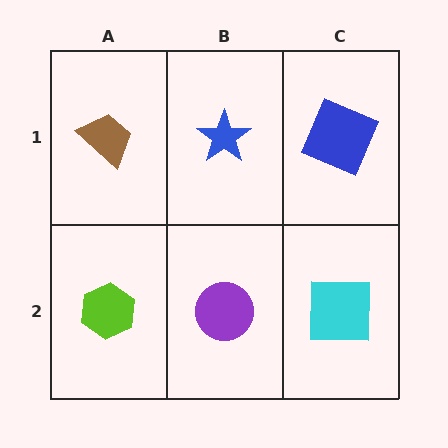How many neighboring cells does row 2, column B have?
3.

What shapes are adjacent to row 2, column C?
A blue square (row 1, column C), a purple circle (row 2, column B).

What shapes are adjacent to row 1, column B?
A purple circle (row 2, column B), a brown trapezoid (row 1, column A), a blue square (row 1, column C).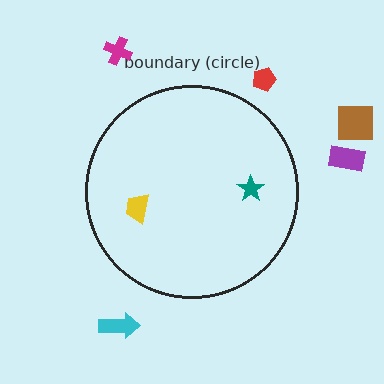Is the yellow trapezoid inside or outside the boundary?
Inside.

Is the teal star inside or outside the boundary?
Inside.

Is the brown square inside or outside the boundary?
Outside.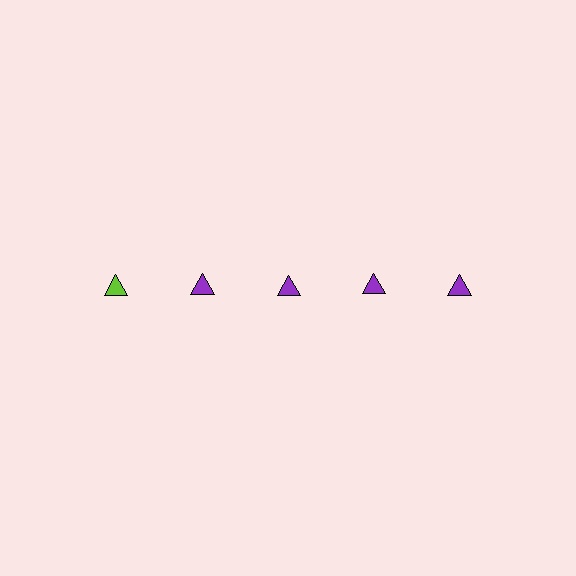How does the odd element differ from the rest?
It has a different color: lime instead of purple.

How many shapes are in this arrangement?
There are 5 shapes arranged in a grid pattern.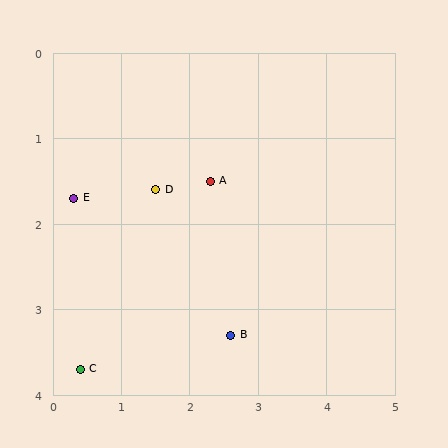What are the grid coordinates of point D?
Point D is at approximately (1.5, 1.6).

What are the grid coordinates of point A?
Point A is at approximately (2.3, 1.5).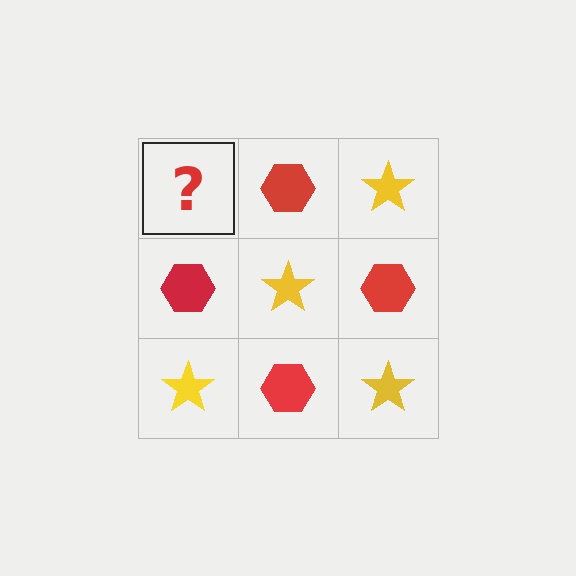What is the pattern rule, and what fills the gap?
The rule is that it alternates yellow star and red hexagon in a checkerboard pattern. The gap should be filled with a yellow star.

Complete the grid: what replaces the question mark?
The question mark should be replaced with a yellow star.